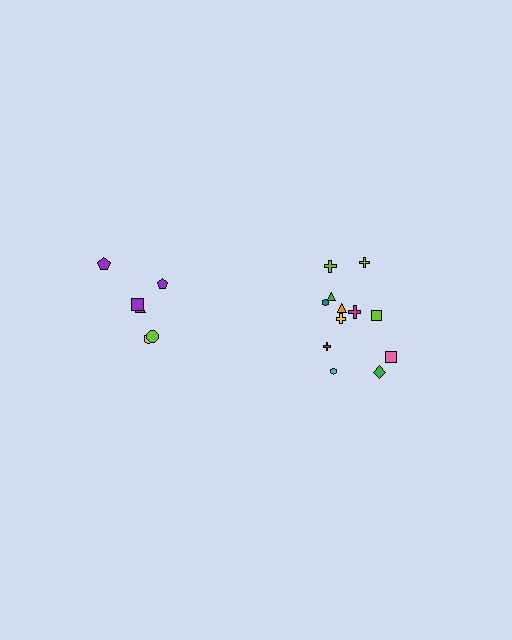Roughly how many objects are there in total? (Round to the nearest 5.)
Roughly 20 objects in total.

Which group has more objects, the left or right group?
The right group.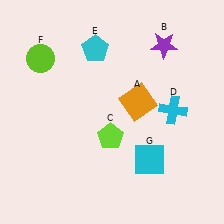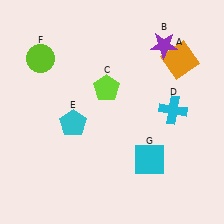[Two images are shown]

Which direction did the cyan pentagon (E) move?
The cyan pentagon (E) moved down.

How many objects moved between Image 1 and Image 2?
3 objects moved between the two images.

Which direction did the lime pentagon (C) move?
The lime pentagon (C) moved up.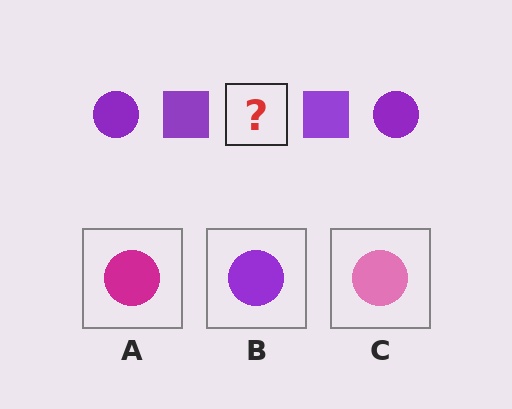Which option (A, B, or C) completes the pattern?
B.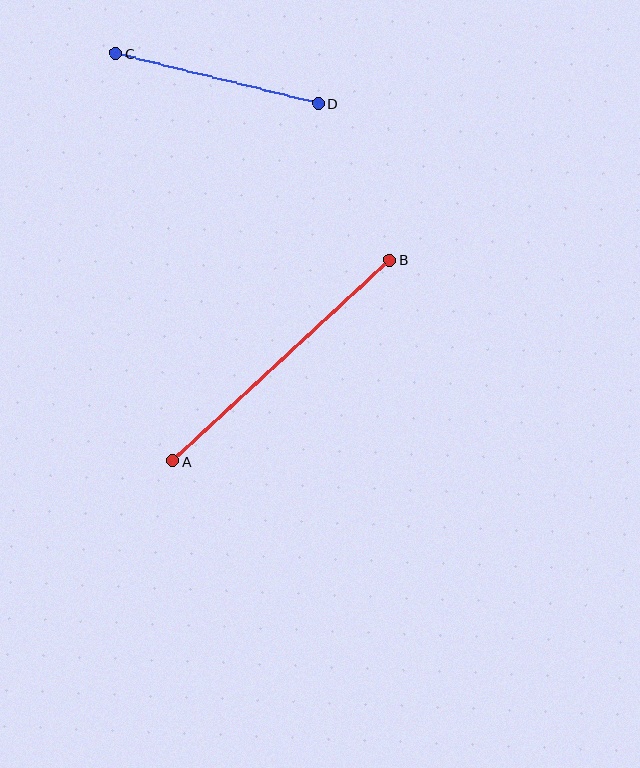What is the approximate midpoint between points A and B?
The midpoint is at approximately (281, 360) pixels.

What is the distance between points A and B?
The distance is approximately 296 pixels.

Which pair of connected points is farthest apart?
Points A and B are farthest apart.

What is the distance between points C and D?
The distance is approximately 209 pixels.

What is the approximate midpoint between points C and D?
The midpoint is at approximately (217, 79) pixels.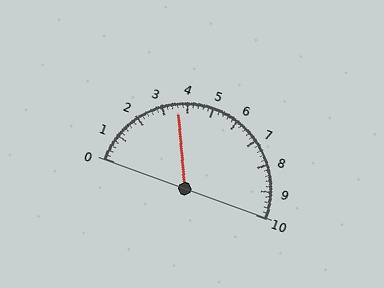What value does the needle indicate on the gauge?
The needle indicates approximately 3.6.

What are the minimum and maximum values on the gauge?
The gauge ranges from 0 to 10.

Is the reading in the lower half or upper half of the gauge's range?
The reading is in the lower half of the range (0 to 10).